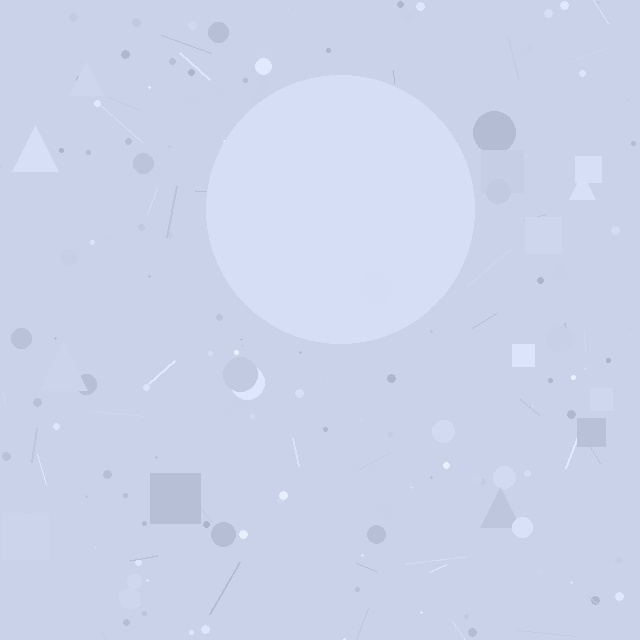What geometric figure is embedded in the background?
A circle is embedded in the background.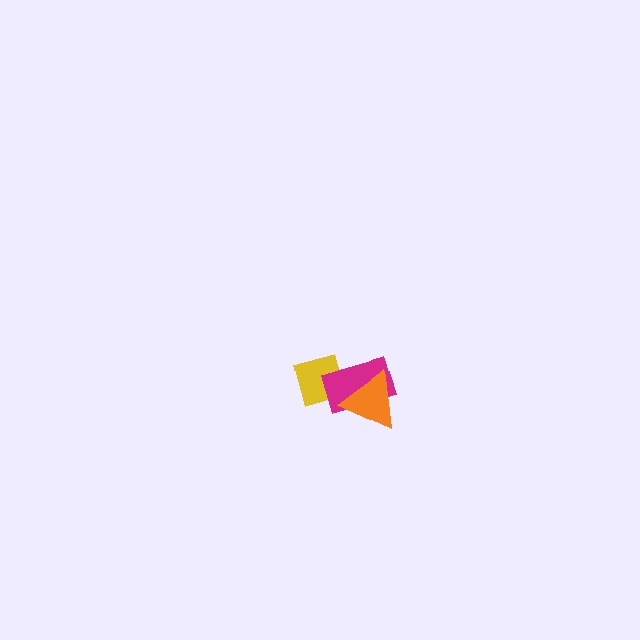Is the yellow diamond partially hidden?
Yes, it is partially covered by another shape.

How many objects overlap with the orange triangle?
2 objects overlap with the orange triangle.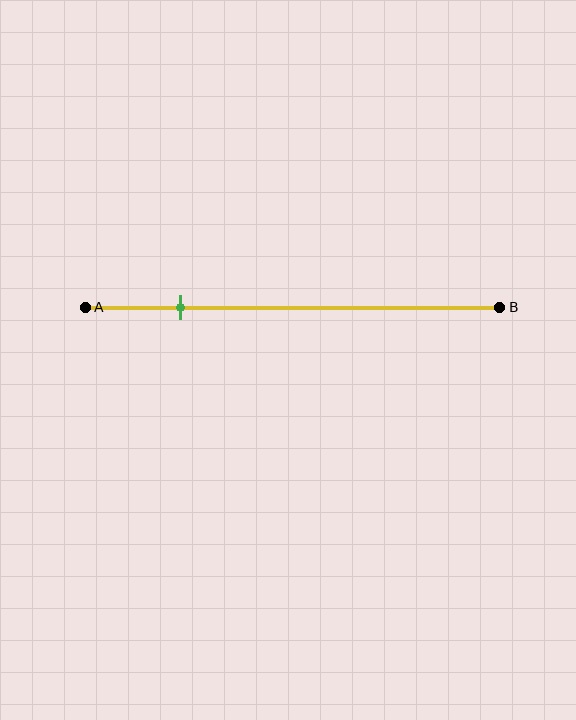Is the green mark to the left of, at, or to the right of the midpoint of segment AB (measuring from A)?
The green mark is to the left of the midpoint of segment AB.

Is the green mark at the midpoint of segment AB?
No, the mark is at about 25% from A, not at the 50% midpoint.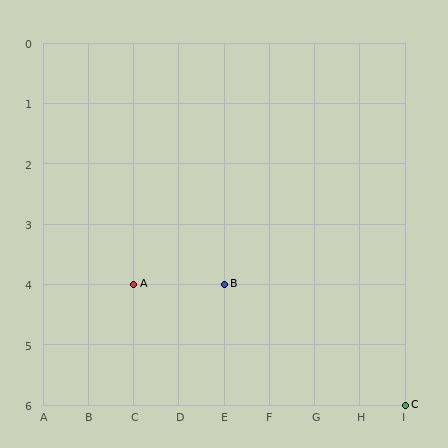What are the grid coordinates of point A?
Point A is at grid coordinates (C, 4).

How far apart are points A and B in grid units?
Points A and B are 2 columns apart.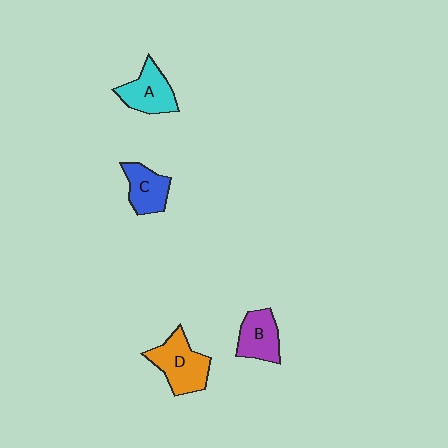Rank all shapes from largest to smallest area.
From largest to smallest: D (orange), A (cyan), B (purple), C (blue).